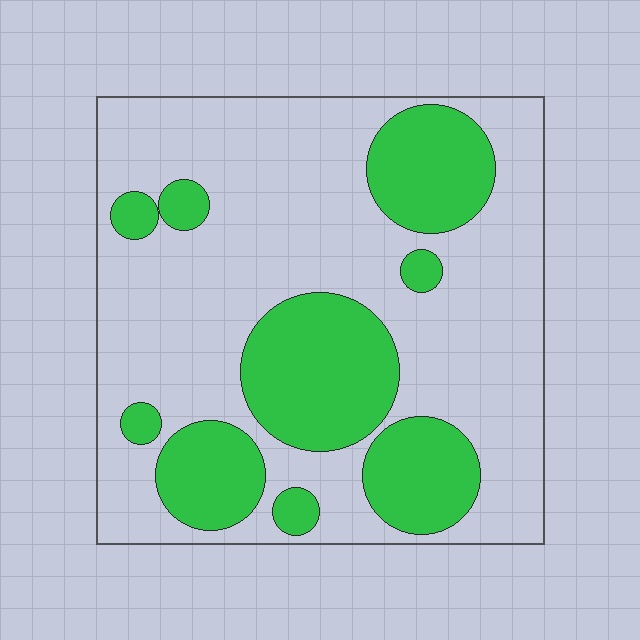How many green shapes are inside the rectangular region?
9.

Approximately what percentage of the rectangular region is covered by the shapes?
Approximately 30%.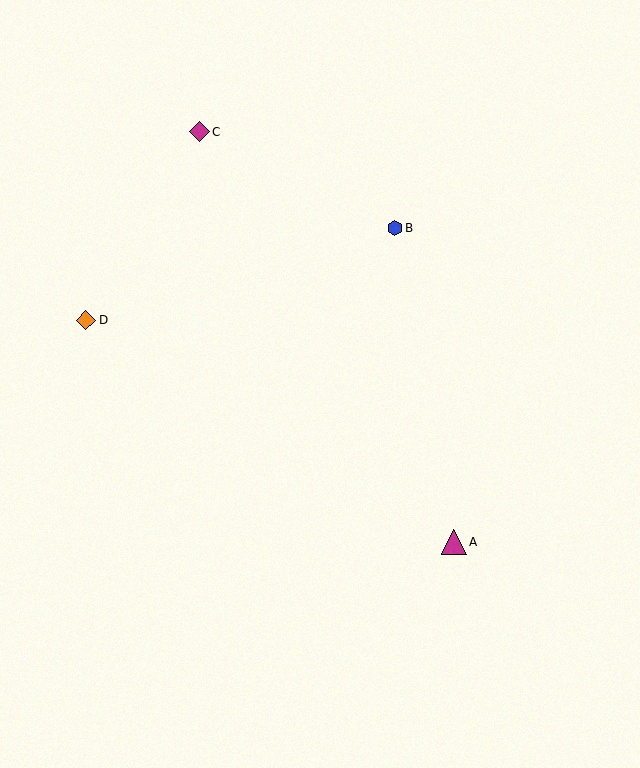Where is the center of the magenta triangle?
The center of the magenta triangle is at (454, 542).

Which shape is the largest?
The magenta triangle (labeled A) is the largest.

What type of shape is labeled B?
Shape B is a blue hexagon.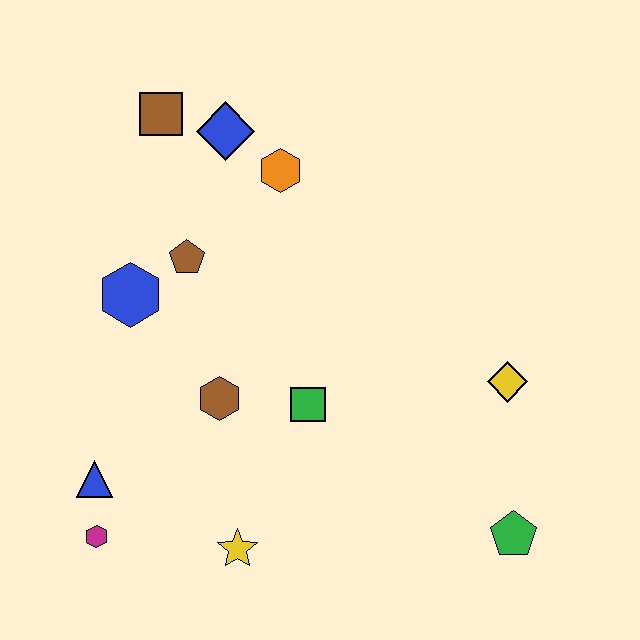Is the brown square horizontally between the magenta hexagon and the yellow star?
Yes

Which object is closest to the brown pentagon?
The blue hexagon is closest to the brown pentagon.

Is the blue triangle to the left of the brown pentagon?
Yes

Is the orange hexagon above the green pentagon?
Yes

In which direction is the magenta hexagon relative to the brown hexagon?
The magenta hexagon is below the brown hexagon.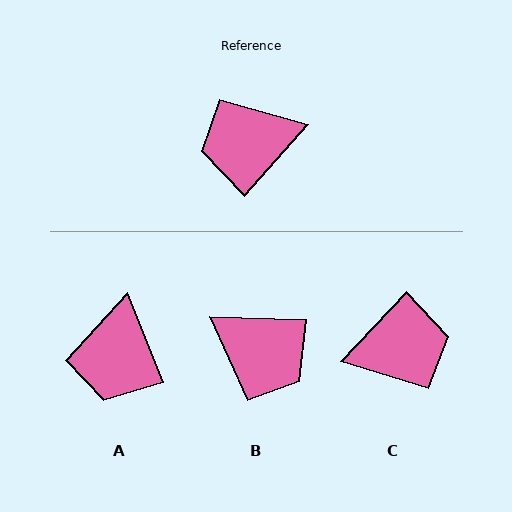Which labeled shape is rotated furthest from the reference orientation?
C, about 179 degrees away.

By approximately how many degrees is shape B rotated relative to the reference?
Approximately 130 degrees counter-clockwise.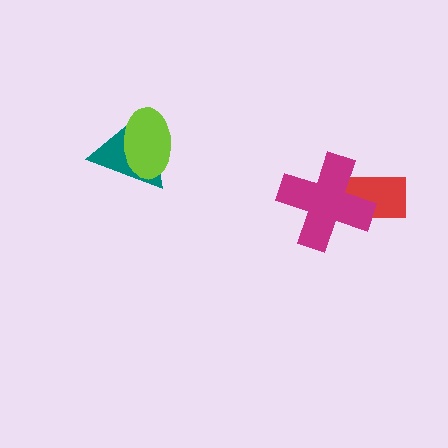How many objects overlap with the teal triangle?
1 object overlaps with the teal triangle.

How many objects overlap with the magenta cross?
1 object overlaps with the magenta cross.